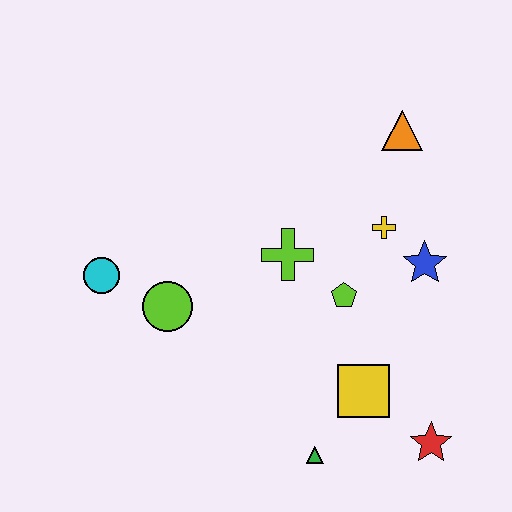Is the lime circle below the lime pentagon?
Yes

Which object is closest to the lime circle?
The cyan circle is closest to the lime circle.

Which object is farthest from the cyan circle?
The red star is farthest from the cyan circle.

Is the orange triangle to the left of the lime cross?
No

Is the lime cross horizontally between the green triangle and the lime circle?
Yes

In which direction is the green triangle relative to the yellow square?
The green triangle is below the yellow square.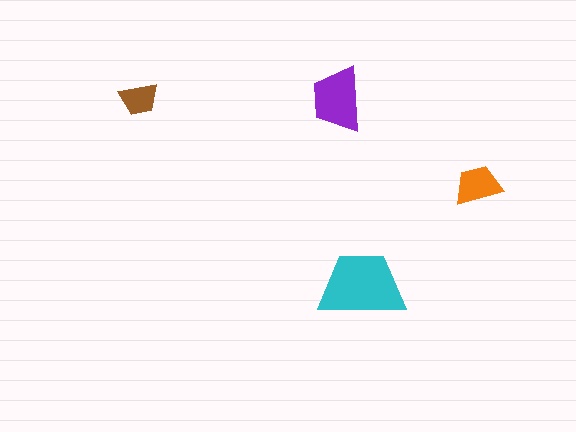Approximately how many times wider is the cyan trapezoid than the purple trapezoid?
About 1.5 times wider.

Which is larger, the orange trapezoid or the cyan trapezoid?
The cyan one.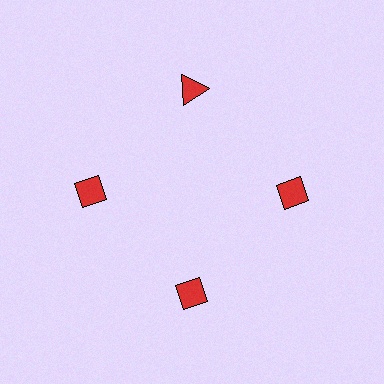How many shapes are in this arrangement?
There are 4 shapes arranged in a ring pattern.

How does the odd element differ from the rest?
It has a different shape: triangle instead of diamond.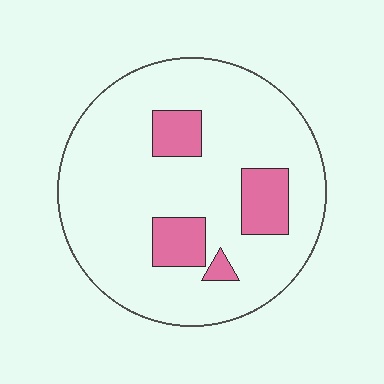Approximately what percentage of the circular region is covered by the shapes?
Approximately 15%.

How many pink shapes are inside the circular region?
4.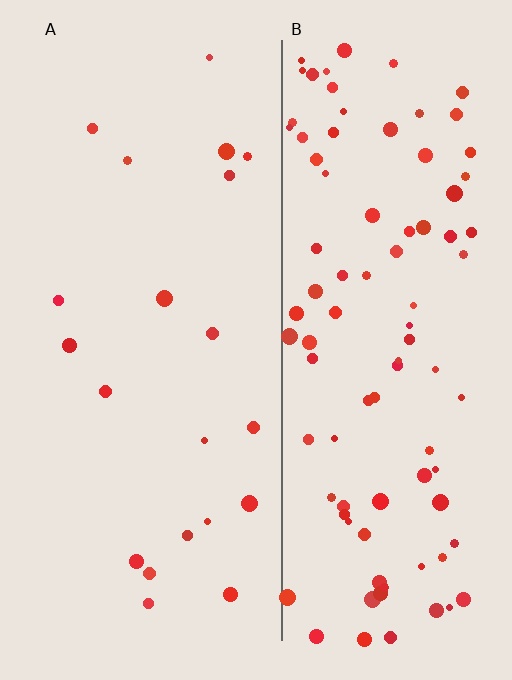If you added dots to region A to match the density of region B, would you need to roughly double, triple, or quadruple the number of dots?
Approximately quadruple.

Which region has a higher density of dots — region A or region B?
B (the right).